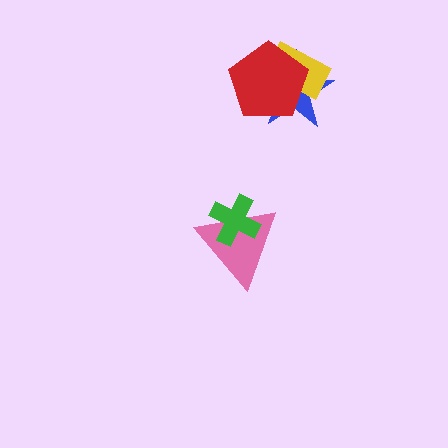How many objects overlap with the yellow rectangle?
2 objects overlap with the yellow rectangle.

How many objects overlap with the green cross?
1 object overlaps with the green cross.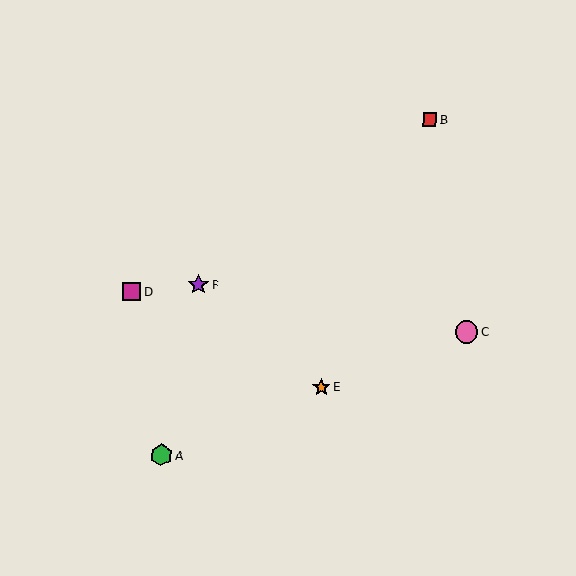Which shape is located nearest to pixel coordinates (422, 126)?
The red square (labeled B) at (430, 120) is nearest to that location.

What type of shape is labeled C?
Shape C is a pink circle.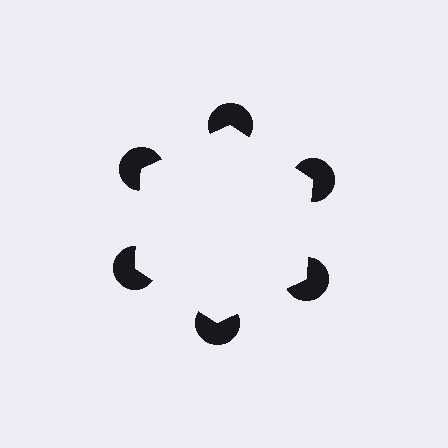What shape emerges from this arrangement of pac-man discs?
An illusory hexagon — its edges are inferred from the aligned wedge cuts in the pac-man discs, not physically drawn.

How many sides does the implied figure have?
6 sides.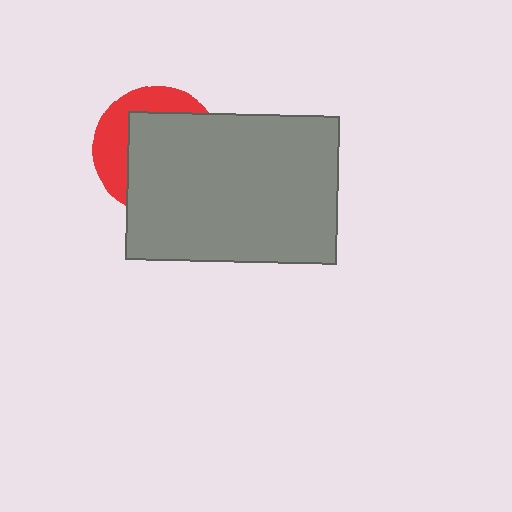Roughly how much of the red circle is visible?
A small part of it is visible (roughly 35%).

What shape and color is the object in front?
The object in front is a gray rectangle.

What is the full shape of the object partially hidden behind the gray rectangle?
The partially hidden object is a red circle.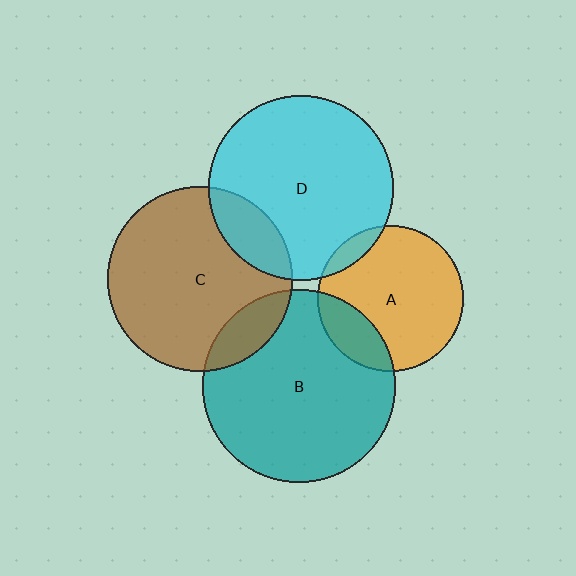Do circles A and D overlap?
Yes.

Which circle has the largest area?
Circle B (teal).